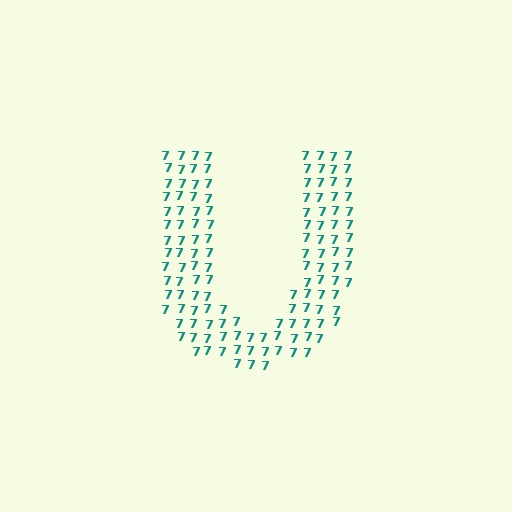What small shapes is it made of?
It is made of small digit 7's.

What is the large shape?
The large shape is the letter U.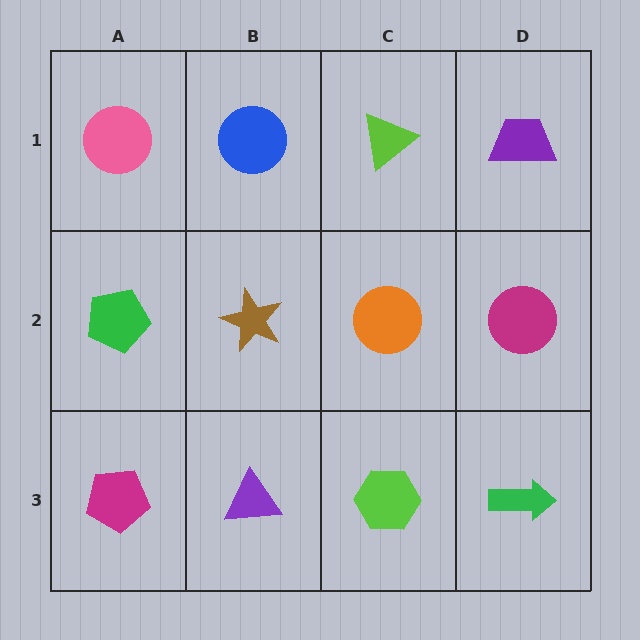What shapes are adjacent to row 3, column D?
A magenta circle (row 2, column D), a lime hexagon (row 3, column C).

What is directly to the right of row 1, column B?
A lime triangle.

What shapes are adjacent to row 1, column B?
A brown star (row 2, column B), a pink circle (row 1, column A), a lime triangle (row 1, column C).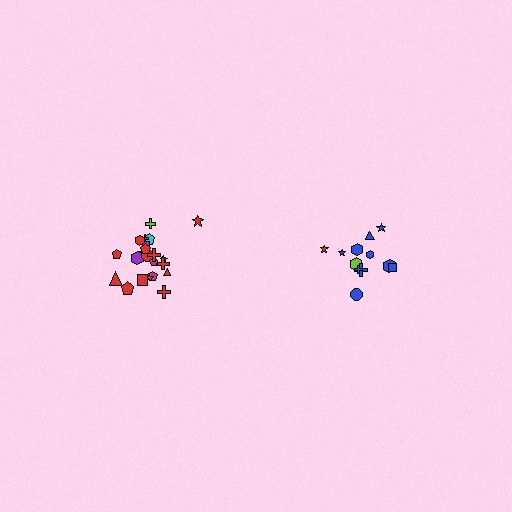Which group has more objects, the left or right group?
The left group.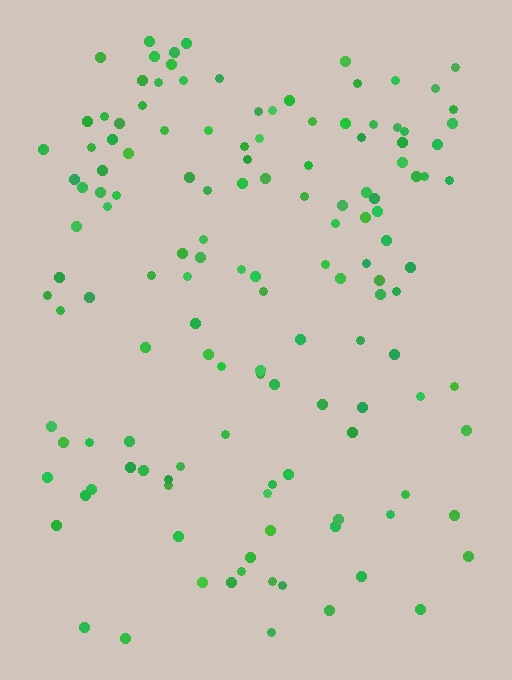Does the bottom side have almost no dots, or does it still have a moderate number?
Still a moderate number, just noticeably fewer than the top.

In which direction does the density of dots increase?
From bottom to top, with the top side densest.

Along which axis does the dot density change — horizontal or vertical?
Vertical.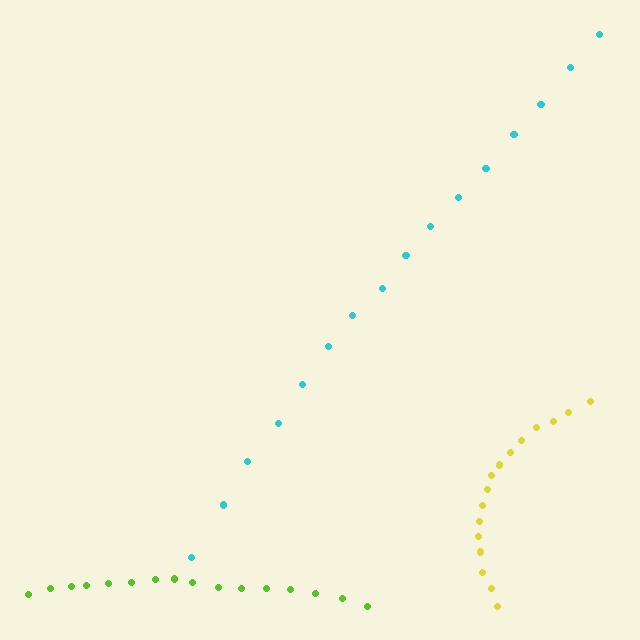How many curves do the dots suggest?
There are 3 distinct paths.